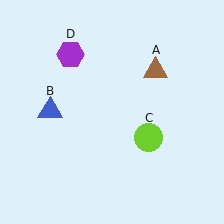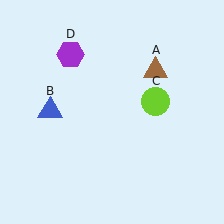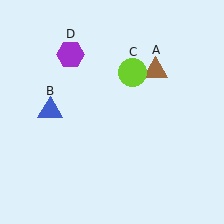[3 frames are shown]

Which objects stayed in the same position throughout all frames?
Brown triangle (object A) and blue triangle (object B) and purple hexagon (object D) remained stationary.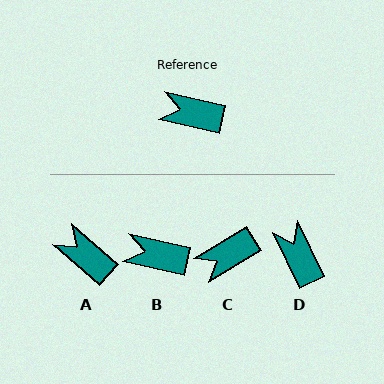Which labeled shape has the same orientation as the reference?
B.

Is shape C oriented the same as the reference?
No, it is off by about 44 degrees.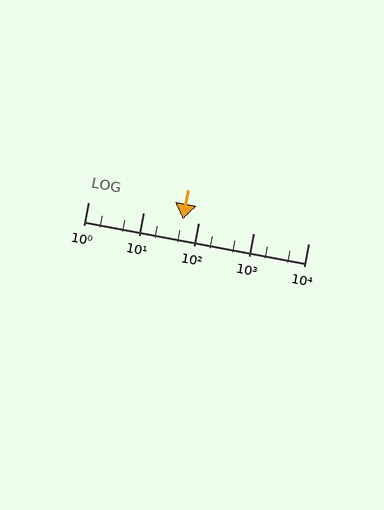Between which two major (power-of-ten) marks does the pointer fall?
The pointer is between 10 and 100.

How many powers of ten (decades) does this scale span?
The scale spans 4 decades, from 1 to 10000.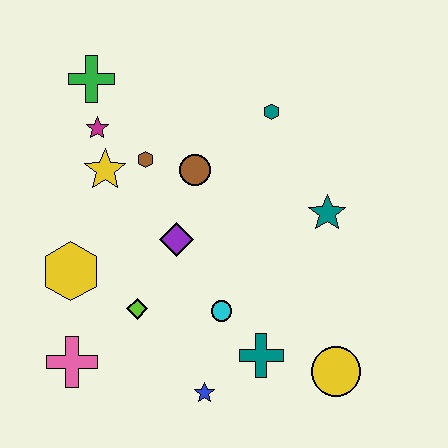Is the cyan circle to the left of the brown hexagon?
No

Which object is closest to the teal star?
The teal hexagon is closest to the teal star.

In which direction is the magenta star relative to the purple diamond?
The magenta star is above the purple diamond.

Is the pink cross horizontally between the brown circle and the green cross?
No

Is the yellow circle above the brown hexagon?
No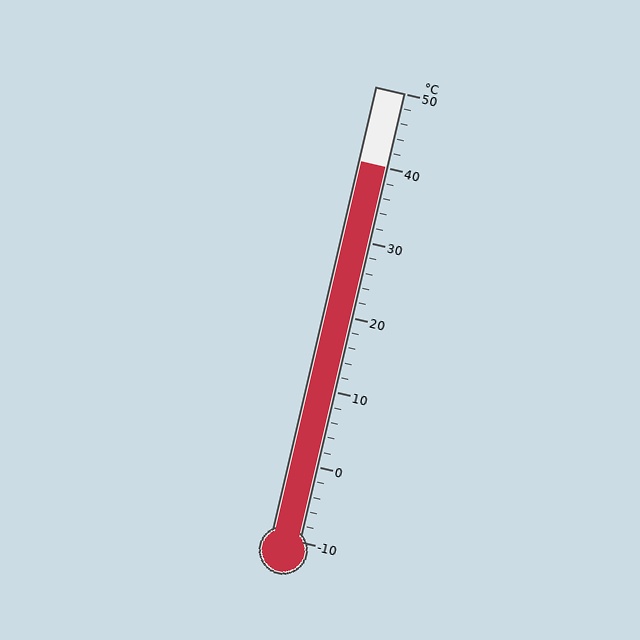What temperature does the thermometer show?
The thermometer shows approximately 40°C.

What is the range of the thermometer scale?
The thermometer scale ranges from -10°C to 50°C.